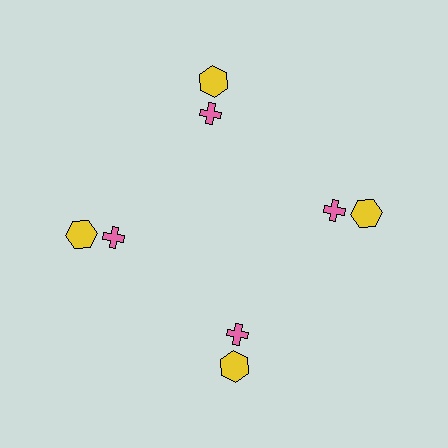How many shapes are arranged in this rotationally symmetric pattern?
There are 8 shapes, arranged in 4 groups of 2.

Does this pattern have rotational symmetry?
Yes, this pattern has 4-fold rotational symmetry. It looks the same after rotating 90 degrees around the center.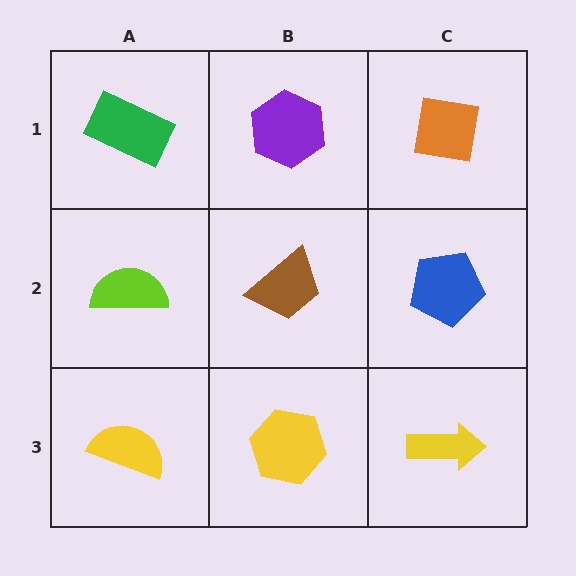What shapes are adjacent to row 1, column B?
A brown trapezoid (row 2, column B), a green rectangle (row 1, column A), an orange square (row 1, column C).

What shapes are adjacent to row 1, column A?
A lime semicircle (row 2, column A), a purple hexagon (row 1, column B).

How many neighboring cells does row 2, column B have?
4.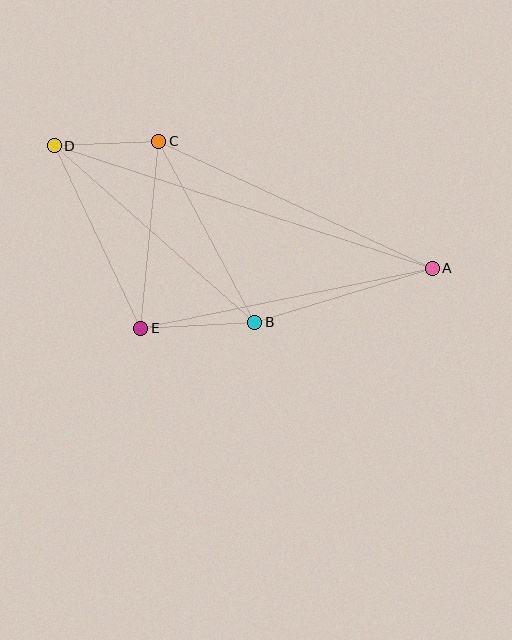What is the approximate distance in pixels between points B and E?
The distance between B and E is approximately 114 pixels.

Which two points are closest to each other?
Points C and D are closest to each other.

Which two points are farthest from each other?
Points A and D are farthest from each other.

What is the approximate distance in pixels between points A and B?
The distance between A and B is approximately 186 pixels.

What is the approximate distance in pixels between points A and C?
The distance between A and C is approximately 302 pixels.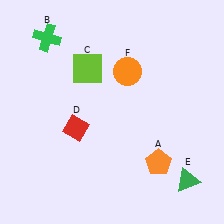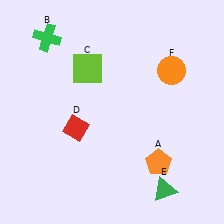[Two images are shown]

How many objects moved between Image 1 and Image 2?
2 objects moved between the two images.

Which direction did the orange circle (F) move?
The orange circle (F) moved right.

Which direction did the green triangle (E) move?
The green triangle (E) moved left.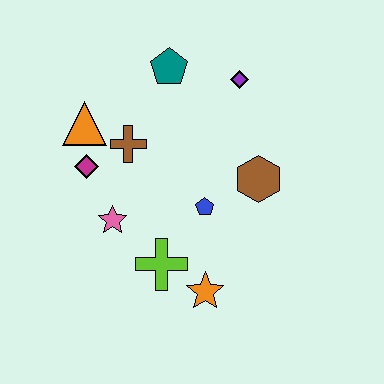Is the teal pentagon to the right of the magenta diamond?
Yes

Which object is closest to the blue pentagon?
The brown hexagon is closest to the blue pentagon.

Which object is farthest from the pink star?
The purple diamond is farthest from the pink star.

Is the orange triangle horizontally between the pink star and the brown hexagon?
No